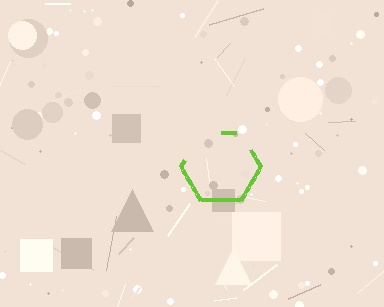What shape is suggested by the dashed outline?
The dashed outline suggests a hexagon.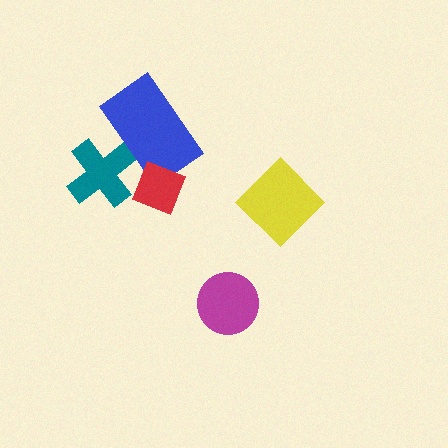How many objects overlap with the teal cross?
1 object overlaps with the teal cross.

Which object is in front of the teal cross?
The blue rectangle is in front of the teal cross.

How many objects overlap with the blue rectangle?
2 objects overlap with the blue rectangle.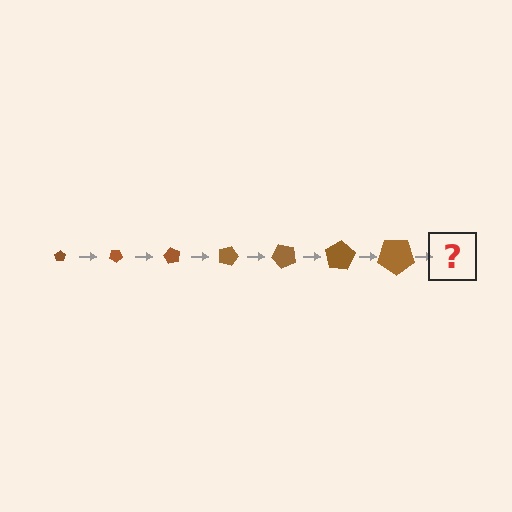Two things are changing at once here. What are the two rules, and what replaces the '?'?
The two rules are that the pentagon grows larger each step and it rotates 30 degrees each step. The '?' should be a pentagon, larger than the previous one and rotated 210 degrees from the start.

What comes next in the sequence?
The next element should be a pentagon, larger than the previous one and rotated 210 degrees from the start.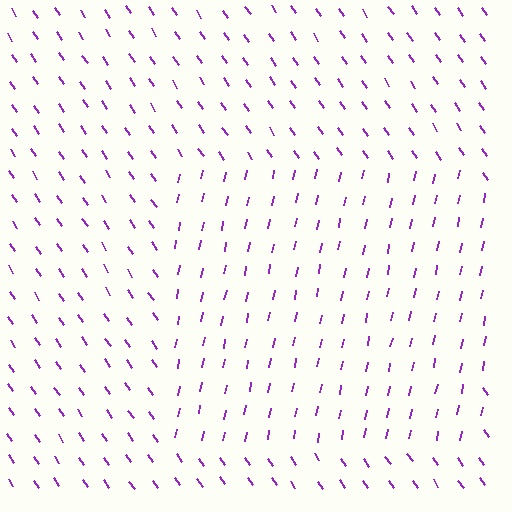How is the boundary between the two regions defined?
The boundary is defined purely by a change in line orientation (approximately 45 degrees difference). All lines are the same color and thickness.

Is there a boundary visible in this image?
Yes, there is a texture boundary formed by a change in line orientation.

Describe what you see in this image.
The image is filled with small purple line segments. A rectangle region in the image has lines oriented differently from the surrounding lines, creating a visible texture boundary.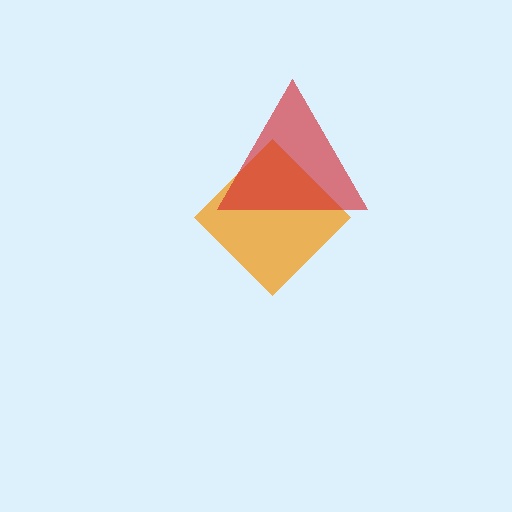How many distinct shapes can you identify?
There are 2 distinct shapes: an orange diamond, a red triangle.